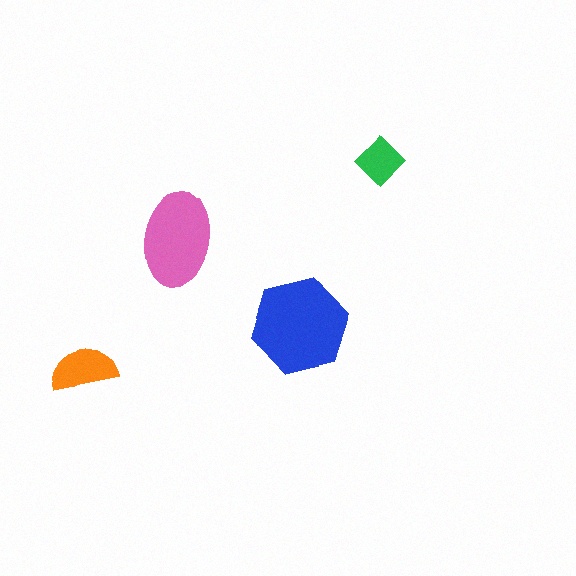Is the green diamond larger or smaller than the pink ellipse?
Smaller.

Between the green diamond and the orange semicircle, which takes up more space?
The orange semicircle.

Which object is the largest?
The blue hexagon.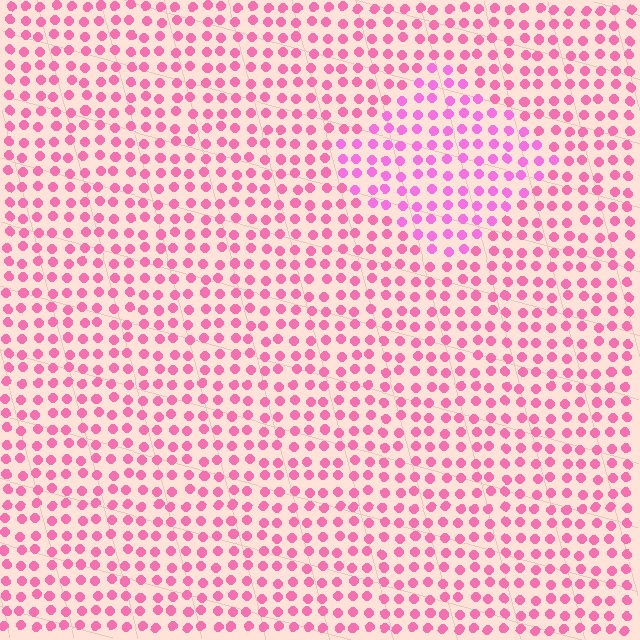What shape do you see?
I see a diamond.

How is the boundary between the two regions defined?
The boundary is defined purely by a slight shift in hue (about 23 degrees). Spacing, size, and orientation are identical on both sides.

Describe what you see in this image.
The image is filled with small pink elements in a uniform arrangement. A diamond-shaped region is visible where the elements are tinted to a slightly different hue, forming a subtle color boundary.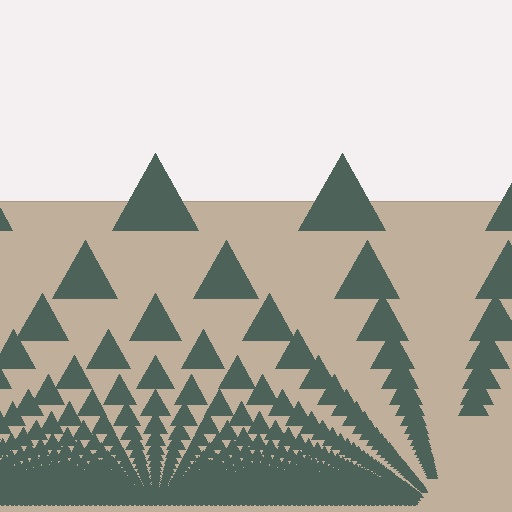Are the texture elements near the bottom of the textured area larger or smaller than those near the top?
Smaller. The gradient is inverted — elements near the bottom are smaller and denser.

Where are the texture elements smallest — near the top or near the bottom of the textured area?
Near the bottom.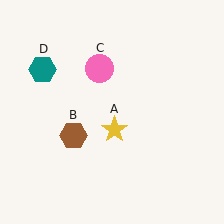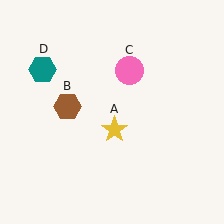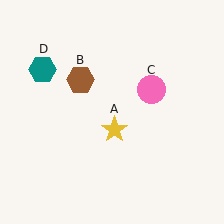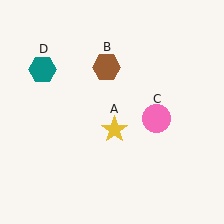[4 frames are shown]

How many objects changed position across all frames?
2 objects changed position: brown hexagon (object B), pink circle (object C).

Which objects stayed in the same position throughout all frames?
Yellow star (object A) and teal hexagon (object D) remained stationary.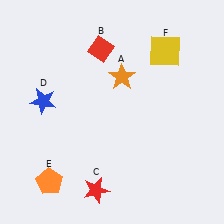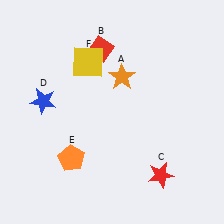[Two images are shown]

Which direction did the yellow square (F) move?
The yellow square (F) moved left.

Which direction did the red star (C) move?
The red star (C) moved right.